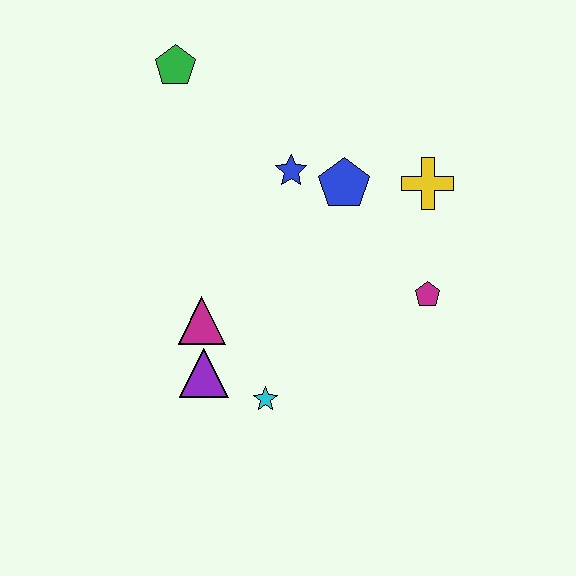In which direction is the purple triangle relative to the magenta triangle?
The purple triangle is below the magenta triangle.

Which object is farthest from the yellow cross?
The purple triangle is farthest from the yellow cross.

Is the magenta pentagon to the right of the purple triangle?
Yes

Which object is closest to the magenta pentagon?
The yellow cross is closest to the magenta pentagon.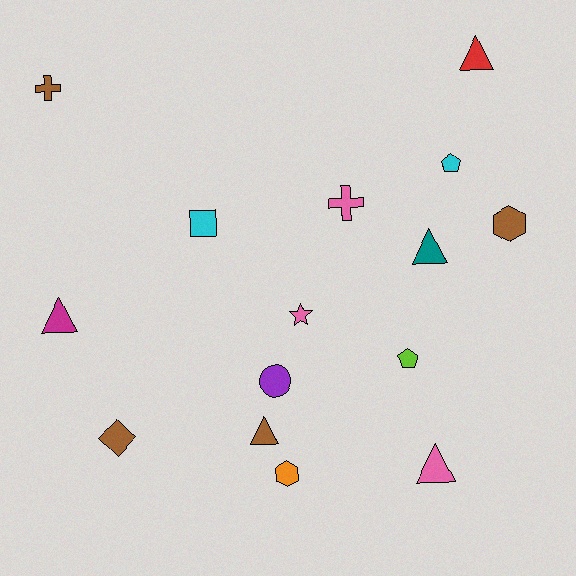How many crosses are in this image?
There are 2 crosses.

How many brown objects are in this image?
There are 4 brown objects.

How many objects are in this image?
There are 15 objects.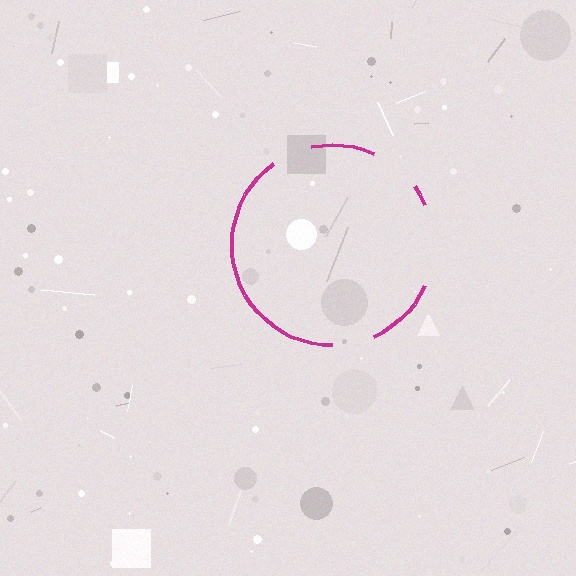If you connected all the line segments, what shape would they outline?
They would outline a circle.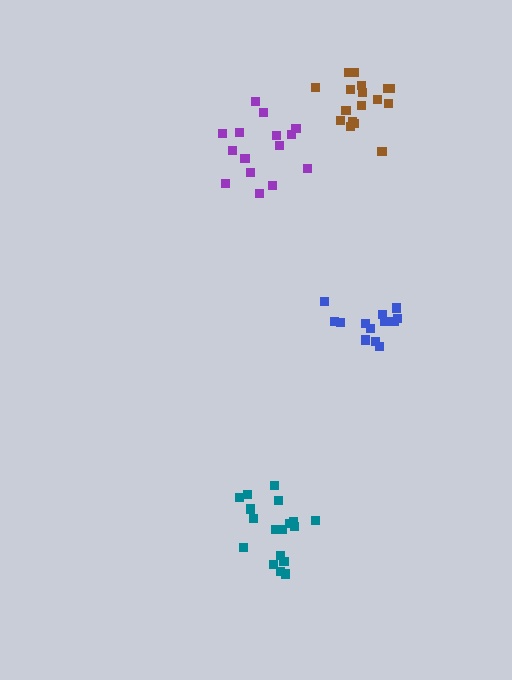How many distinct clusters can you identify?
There are 4 distinct clusters.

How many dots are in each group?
Group 1: 13 dots, Group 2: 15 dots, Group 3: 18 dots, Group 4: 17 dots (63 total).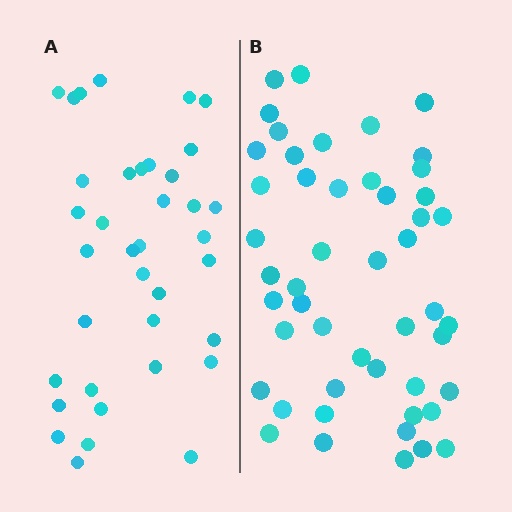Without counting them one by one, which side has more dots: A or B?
Region B (the right region) has more dots.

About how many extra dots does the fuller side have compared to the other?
Region B has roughly 12 or so more dots than region A.